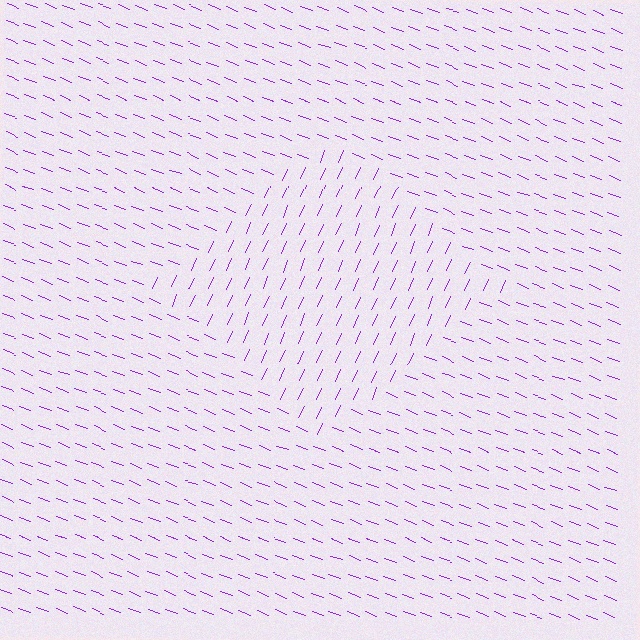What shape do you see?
I see a diamond.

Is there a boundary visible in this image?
Yes, there is a texture boundary formed by a change in line orientation.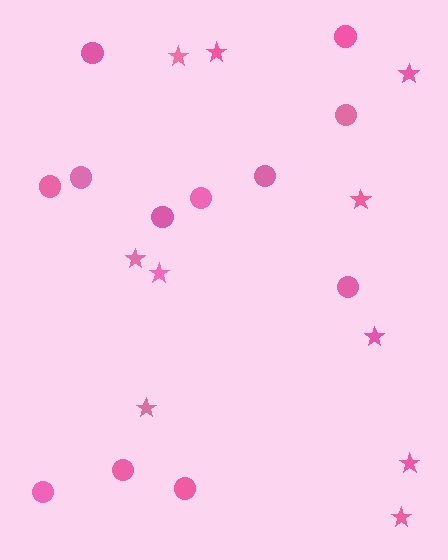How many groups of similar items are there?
There are 2 groups: one group of stars (10) and one group of circles (12).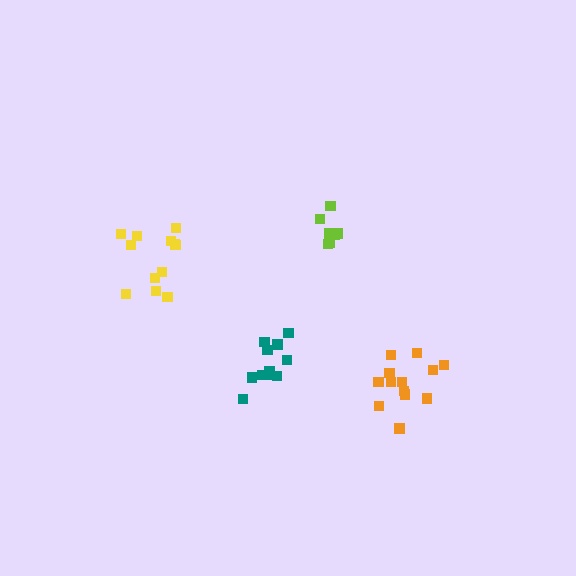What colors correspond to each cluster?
The clusters are colored: yellow, orange, teal, lime.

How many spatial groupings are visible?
There are 4 spatial groupings.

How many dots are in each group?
Group 1: 12 dots, Group 2: 13 dots, Group 3: 12 dots, Group 4: 7 dots (44 total).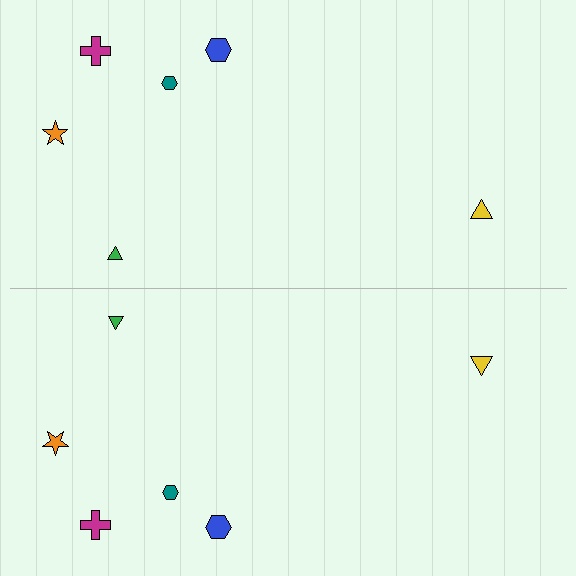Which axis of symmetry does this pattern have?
The pattern has a horizontal axis of symmetry running through the center of the image.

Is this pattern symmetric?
Yes, this pattern has bilateral (reflection) symmetry.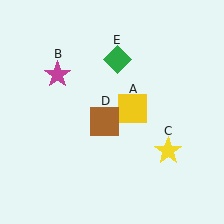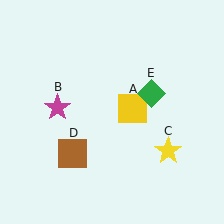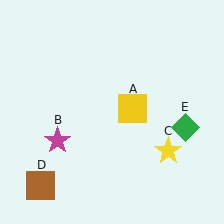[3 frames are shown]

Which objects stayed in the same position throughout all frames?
Yellow square (object A) and yellow star (object C) remained stationary.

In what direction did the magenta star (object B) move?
The magenta star (object B) moved down.